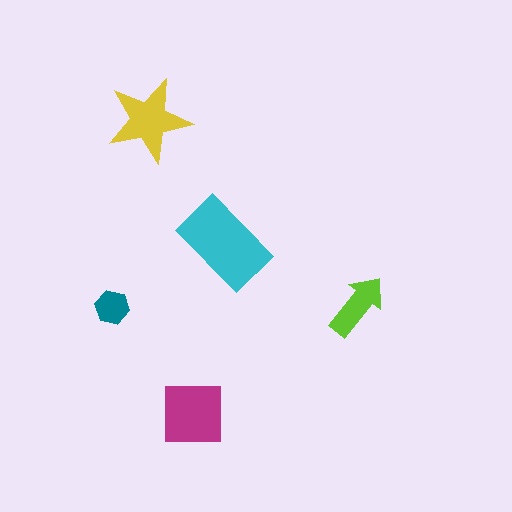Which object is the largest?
The cyan rectangle.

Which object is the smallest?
The teal hexagon.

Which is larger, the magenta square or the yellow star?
The magenta square.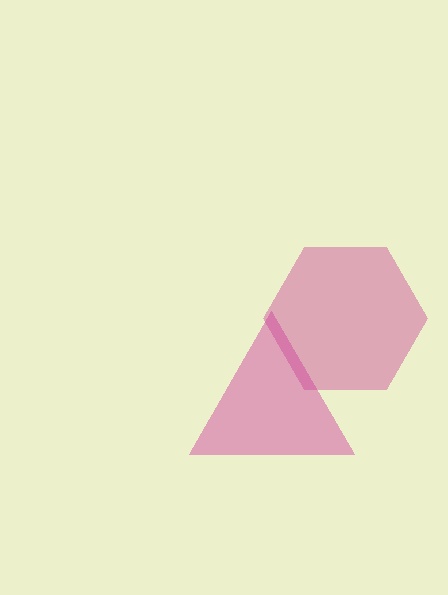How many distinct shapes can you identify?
There are 2 distinct shapes: a pink triangle, a magenta hexagon.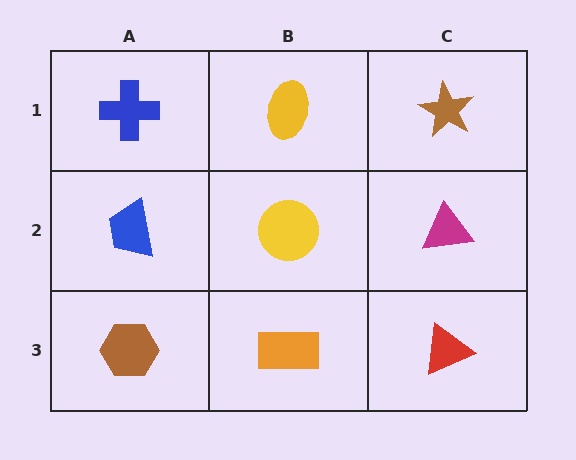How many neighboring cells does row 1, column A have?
2.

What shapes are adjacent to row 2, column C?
A brown star (row 1, column C), a red triangle (row 3, column C), a yellow circle (row 2, column B).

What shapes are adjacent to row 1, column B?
A yellow circle (row 2, column B), a blue cross (row 1, column A), a brown star (row 1, column C).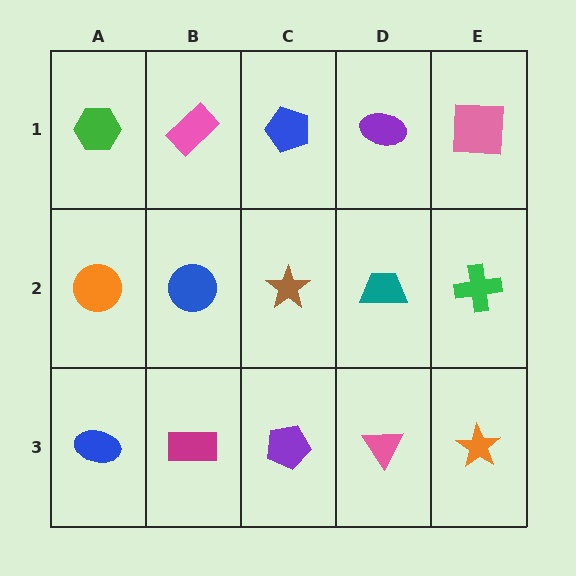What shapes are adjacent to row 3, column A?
An orange circle (row 2, column A), a magenta rectangle (row 3, column B).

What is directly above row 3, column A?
An orange circle.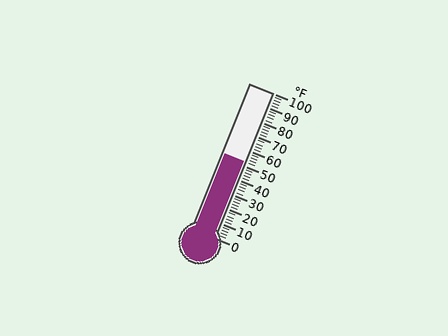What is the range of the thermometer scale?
The thermometer scale ranges from 0°F to 100°F.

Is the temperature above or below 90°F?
The temperature is below 90°F.